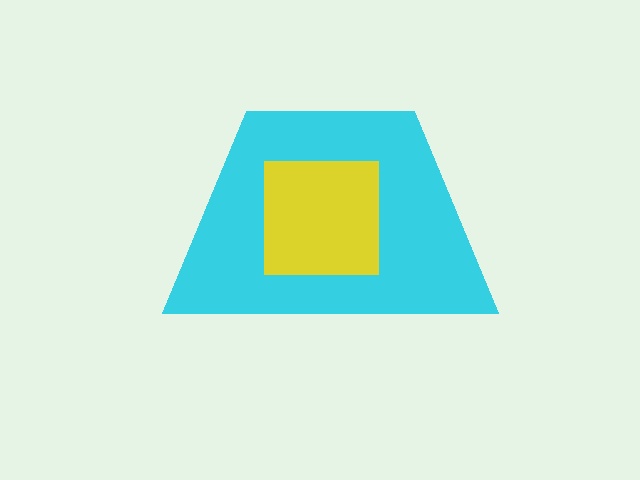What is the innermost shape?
The yellow square.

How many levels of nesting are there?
2.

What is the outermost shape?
The cyan trapezoid.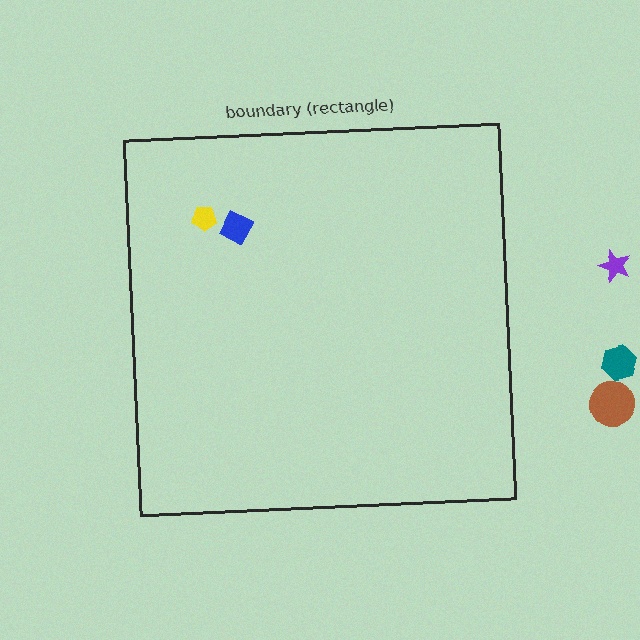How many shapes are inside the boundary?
2 inside, 3 outside.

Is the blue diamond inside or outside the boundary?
Inside.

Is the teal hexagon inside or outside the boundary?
Outside.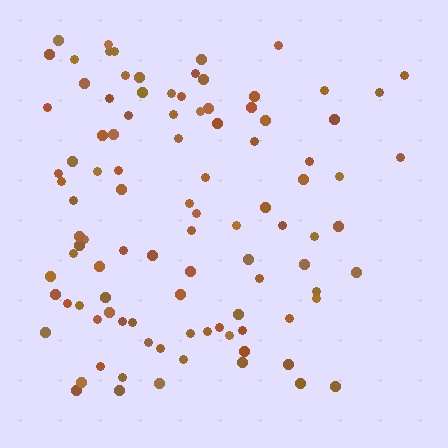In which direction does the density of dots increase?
From right to left, with the left side densest.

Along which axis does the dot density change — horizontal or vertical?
Horizontal.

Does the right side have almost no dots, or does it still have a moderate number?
Still a moderate number, just noticeably fewer than the left.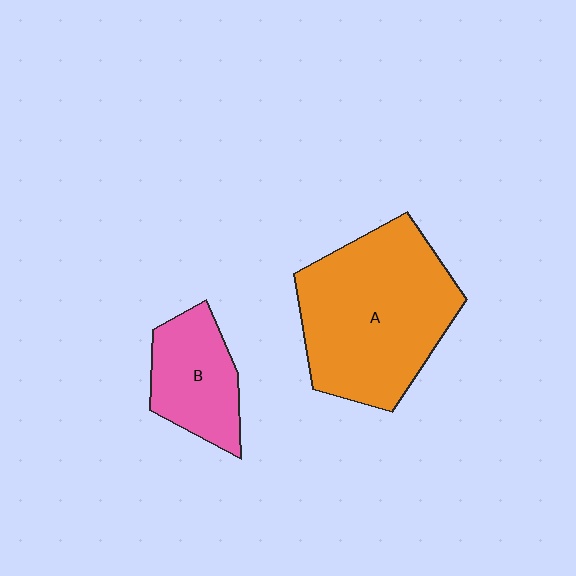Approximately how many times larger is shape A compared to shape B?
Approximately 2.3 times.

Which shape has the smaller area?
Shape B (pink).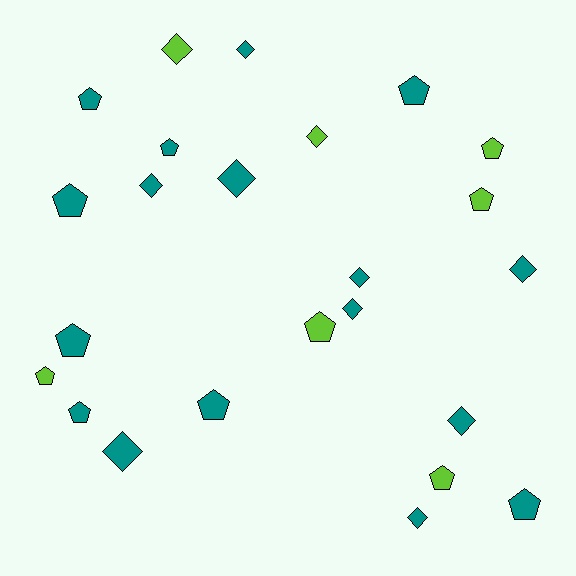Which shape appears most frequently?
Pentagon, with 13 objects.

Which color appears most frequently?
Teal, with 17 objects.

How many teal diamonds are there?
There are 9 teal diamonds.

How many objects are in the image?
There are 24 objects.